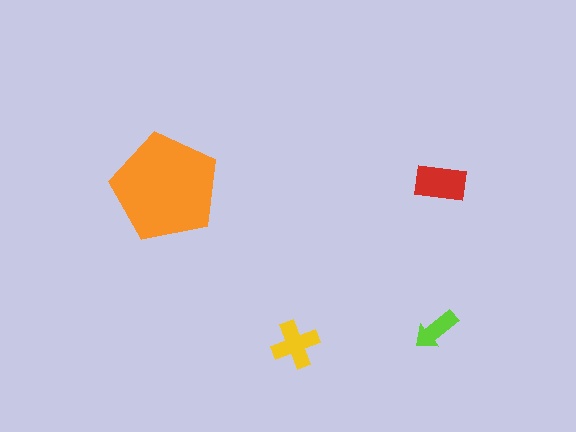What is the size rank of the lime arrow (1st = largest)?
4th.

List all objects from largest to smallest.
The orange pentagon, the red rectangle, the yellow cross, the lime arrow.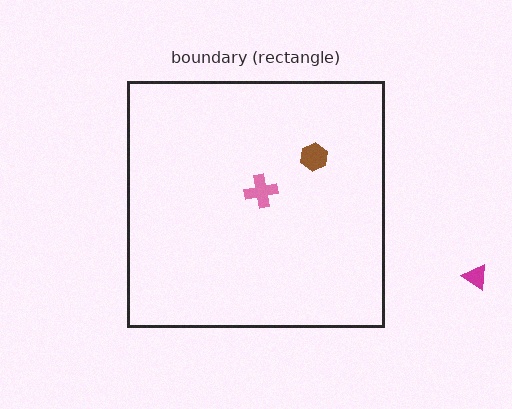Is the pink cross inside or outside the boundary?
Inside.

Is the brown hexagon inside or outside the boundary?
Inside.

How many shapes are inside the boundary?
2 inside, 1 outside.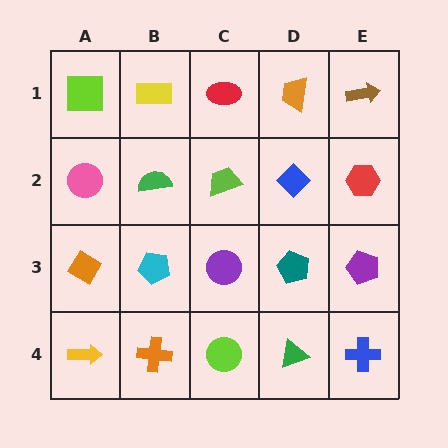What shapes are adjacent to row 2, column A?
A lime square (row 1, column A), an orange diamond (row 3, column A), a green semicircle (row 2, column B).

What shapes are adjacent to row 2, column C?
A red ellipse (row 1, column C), a purple circle (row 3, column C), a green semicircle (row 2, column B), a blue diamond (row 2, column D).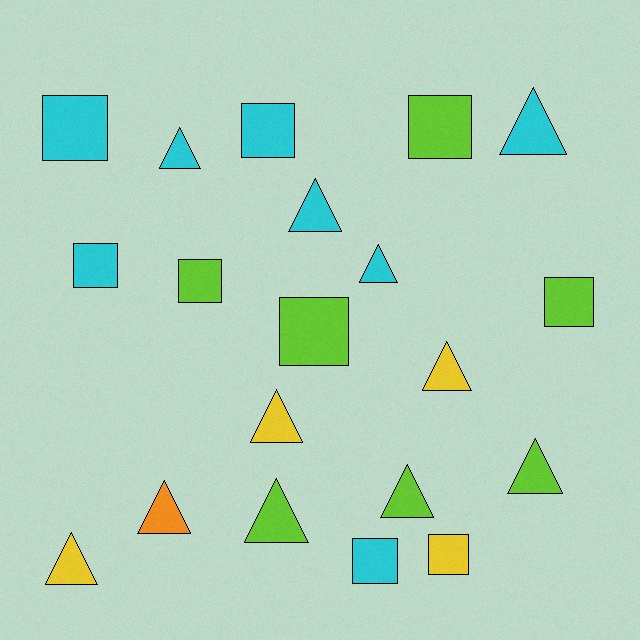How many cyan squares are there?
There are 4 cyan squares.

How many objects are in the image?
There are 20 objects.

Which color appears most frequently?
Cyan, with 8 objects.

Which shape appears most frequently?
Triangle, with 11 objects.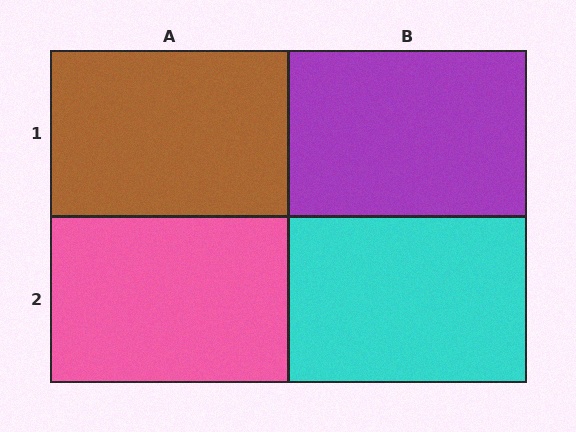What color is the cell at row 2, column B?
Cyan.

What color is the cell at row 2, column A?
Pink.